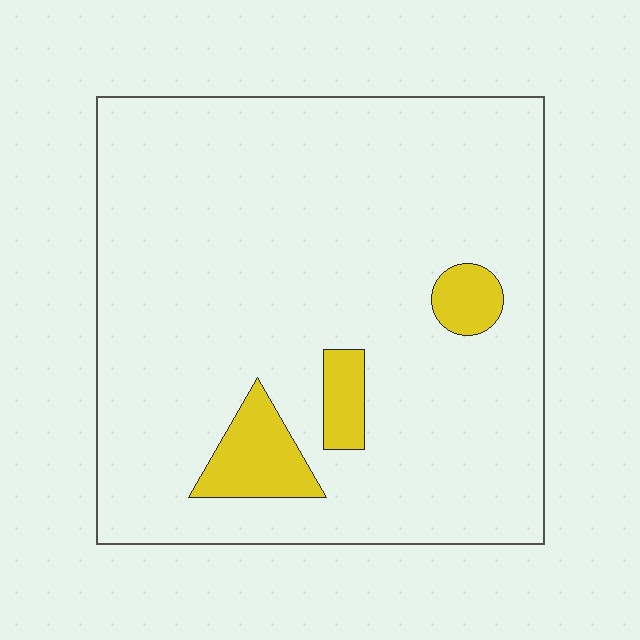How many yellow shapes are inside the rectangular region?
3.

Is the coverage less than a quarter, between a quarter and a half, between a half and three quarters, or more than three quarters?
Less than a quarter.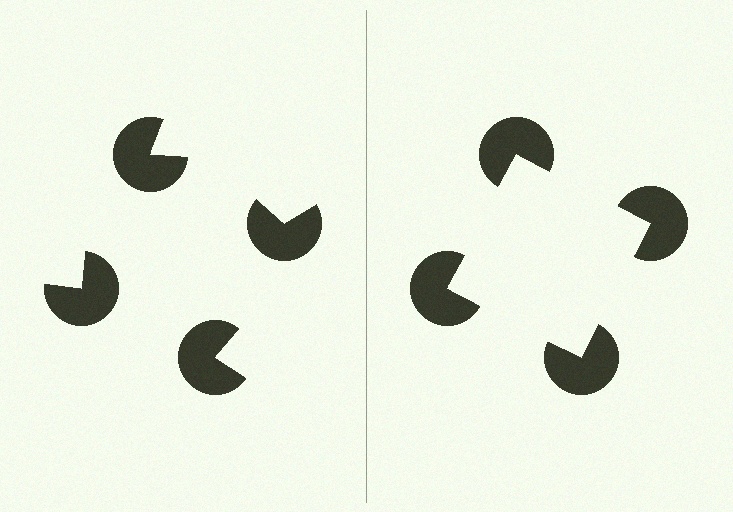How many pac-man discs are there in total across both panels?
8 — 4 on each side.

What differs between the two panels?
The pac-man discs are positioned identically on both sides; only the wedge orientations differ. On the right they align to a square; on the left they are misaligned.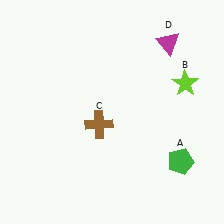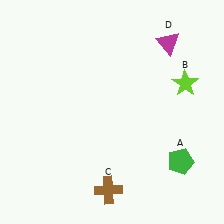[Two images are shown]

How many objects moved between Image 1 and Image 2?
1 object moved between the two images.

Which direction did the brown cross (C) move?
The brown cross (C) moved down.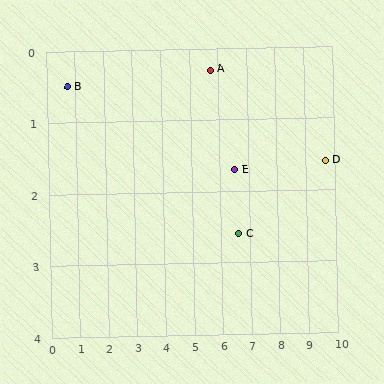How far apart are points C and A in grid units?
Points C and A are about 2.5 grid units apart.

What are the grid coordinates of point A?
Point A is at approximately (5.7, 0.3).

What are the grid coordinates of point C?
Point C is at approximately (6.6, 2.6).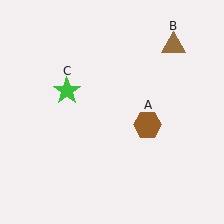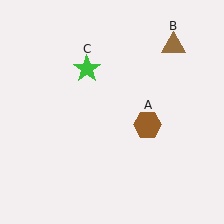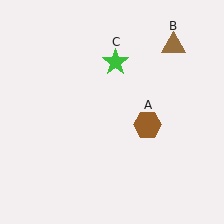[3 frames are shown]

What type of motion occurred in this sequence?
The green star (object C) rotated clockwise around the center of the scene.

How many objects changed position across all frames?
1 object changed position: green star (object C).